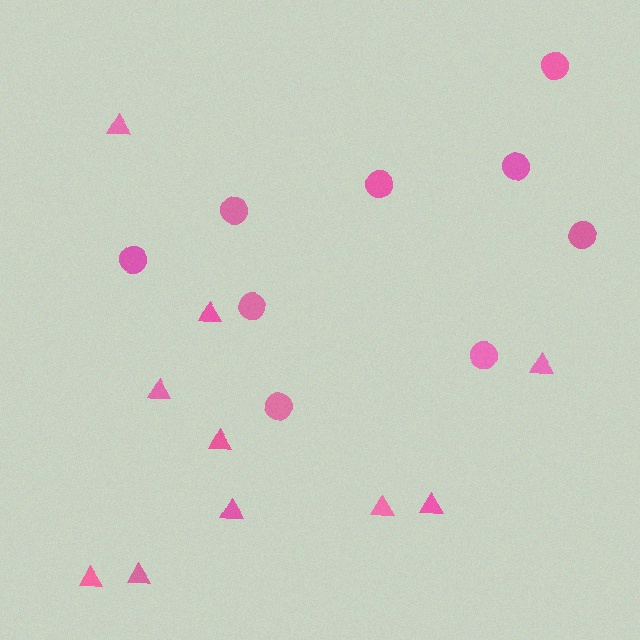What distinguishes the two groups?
There are 2 groups: one group of circles (9) and one group of triangles (10).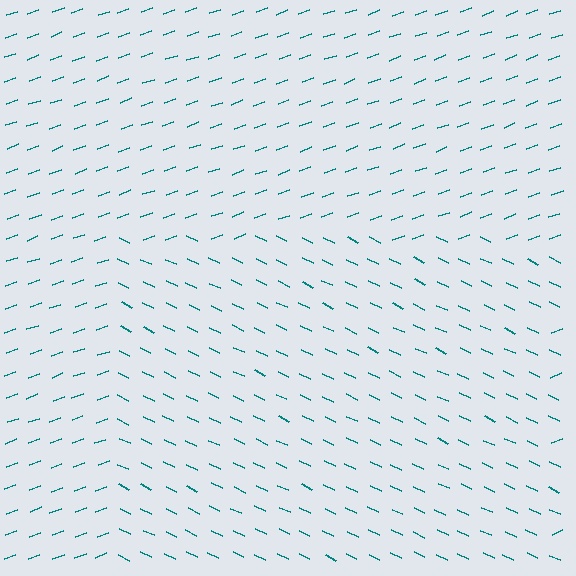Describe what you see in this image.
The image is filled with small teal line segments. A rectangle region in the image has lines oriented differently from the surrounding lines, creating a visible texture boundary.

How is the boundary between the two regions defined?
The boundary is defined purely by a change in line orientation (approximately 45 degrees difference). All lines are the same color and thickness.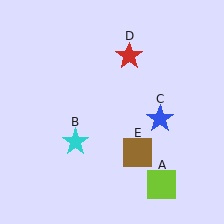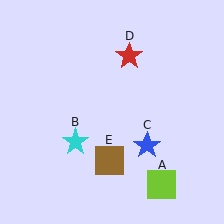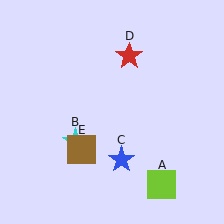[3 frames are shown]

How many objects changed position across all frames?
2 objects changed position: blue star (object C), brown square (object E).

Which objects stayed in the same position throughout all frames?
Lime square (object A) and cyan star (object B) and red star (object D) remained stationary.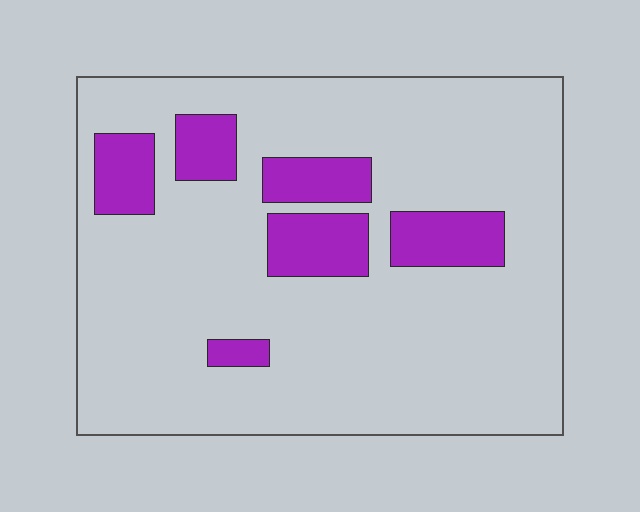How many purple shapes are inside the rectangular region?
6.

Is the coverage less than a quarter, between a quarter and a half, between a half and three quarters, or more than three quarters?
Less than a quarter.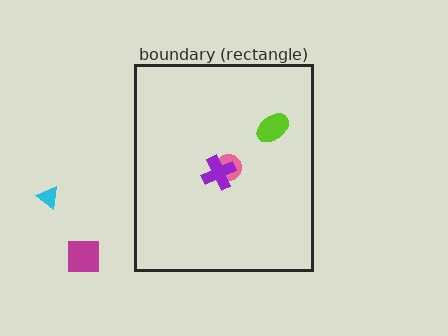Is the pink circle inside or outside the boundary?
Inside.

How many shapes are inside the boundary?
3 inside, 2 outside.